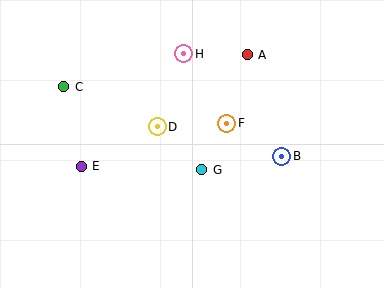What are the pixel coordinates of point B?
Point B is at (282, 156).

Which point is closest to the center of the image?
Point G at (202, 170) is closest to the center.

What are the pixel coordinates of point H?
Point H is at (184, 54).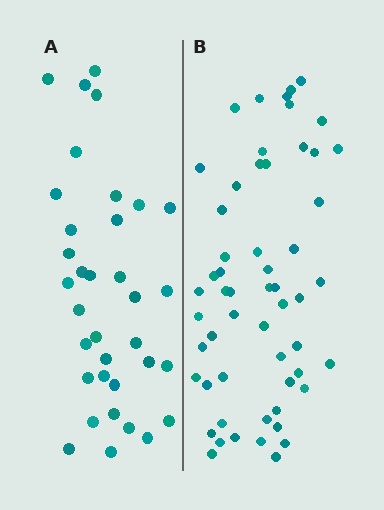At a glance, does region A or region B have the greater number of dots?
Region B (the right region) has more dots.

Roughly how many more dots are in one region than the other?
Region B has approximately 20 more dots than region A.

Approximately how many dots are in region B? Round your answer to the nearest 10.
About 60 dots. (The exact count is 56, which rounds to 60.)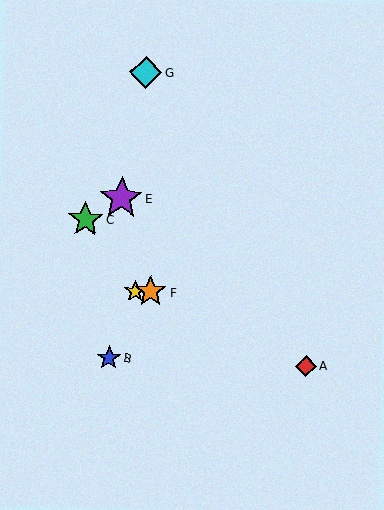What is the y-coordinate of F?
Object F is at y≈292.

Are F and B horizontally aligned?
No, F is at y≈292 and B is at y≈358.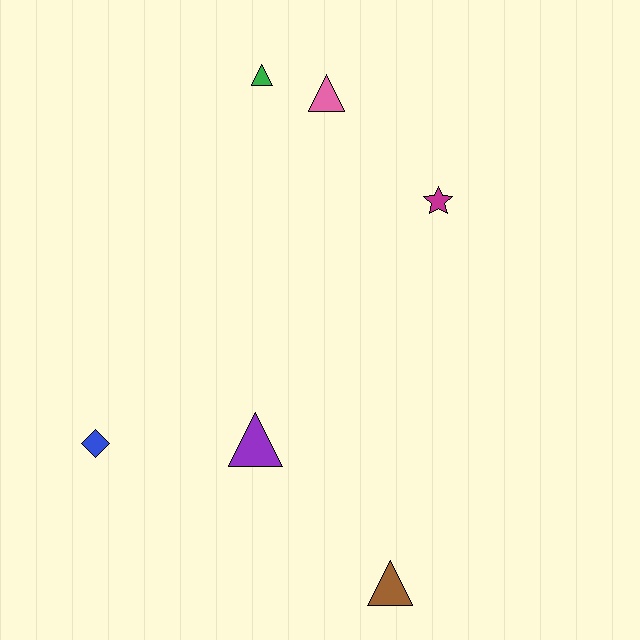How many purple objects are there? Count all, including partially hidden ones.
There is 1 purple object.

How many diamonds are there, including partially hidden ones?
There is 1 diamond.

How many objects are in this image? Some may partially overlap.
There are 6 objects.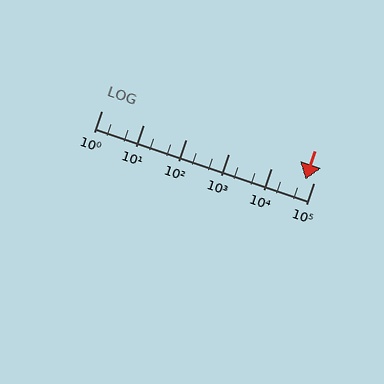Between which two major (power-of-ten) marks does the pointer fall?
The pointer is between 10000 and 100000.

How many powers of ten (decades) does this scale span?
The scale spans 5 decades, from 1 to 100000.